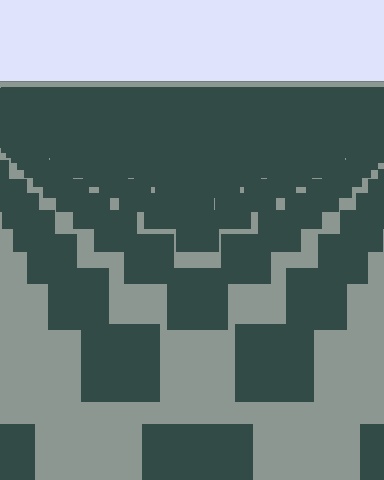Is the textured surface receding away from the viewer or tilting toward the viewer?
The surface is receding away from the viewer. Texture elements get smaller and denser toward the top.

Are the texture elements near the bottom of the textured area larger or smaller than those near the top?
Larger. Near the bottom, elements are closer to the viewer and appear at a bigger on-screen size.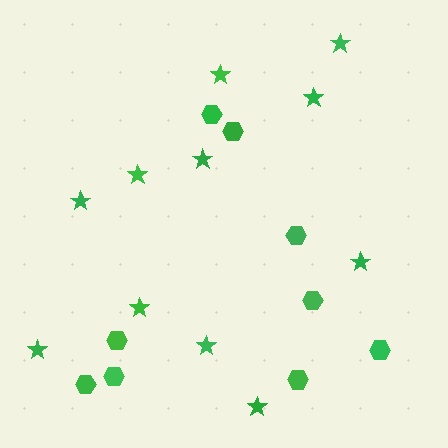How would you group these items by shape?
There are 2 groups: one group of stars (11) and one group of hexagons (9).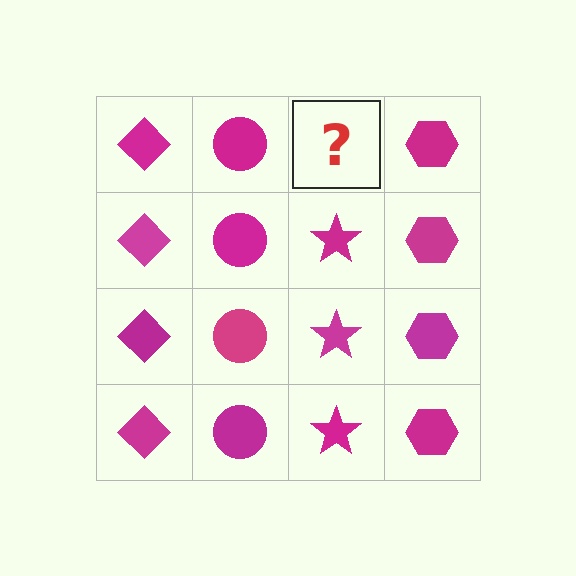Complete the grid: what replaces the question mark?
The question mark should be replaced with a magenta star.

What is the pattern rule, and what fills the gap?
The rule is that each column has a consistent shape. The gap should be filled with a magenta star.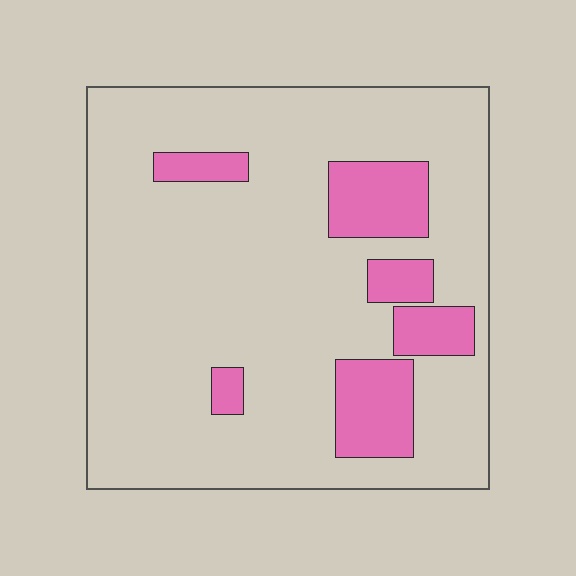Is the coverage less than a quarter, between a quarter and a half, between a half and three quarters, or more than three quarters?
Less than a quarter.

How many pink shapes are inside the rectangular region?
6.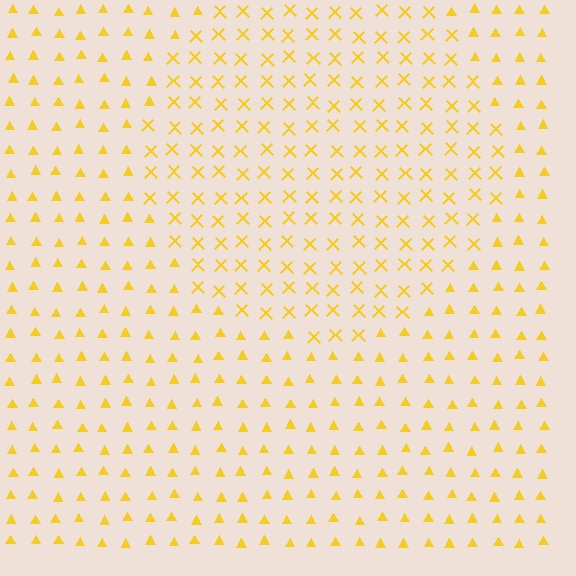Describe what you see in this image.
The image is filled with small yellow elements arranged in a uniform grid. A circle-shaped region contains X marks, while the surrounding area contains triangles. The boundary is defined purely by the change in element shape.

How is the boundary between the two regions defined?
The boundary is defined by a change in element shape: X marks inside vs. triangles outside. All elements share the same color and spacing.